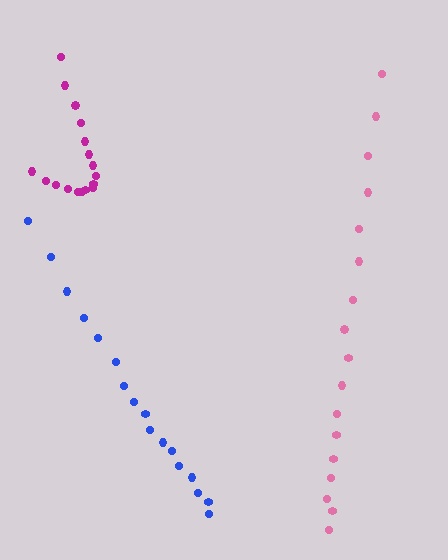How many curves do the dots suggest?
There are 3 distinct paths.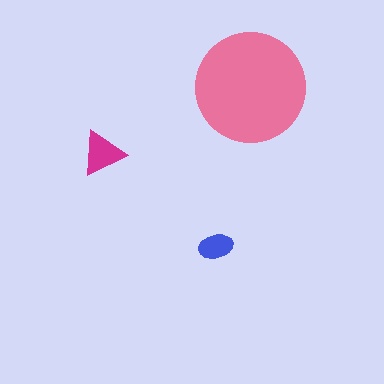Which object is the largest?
The pink circle.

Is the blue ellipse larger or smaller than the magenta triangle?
Smaller.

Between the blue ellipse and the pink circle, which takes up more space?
The pink circle.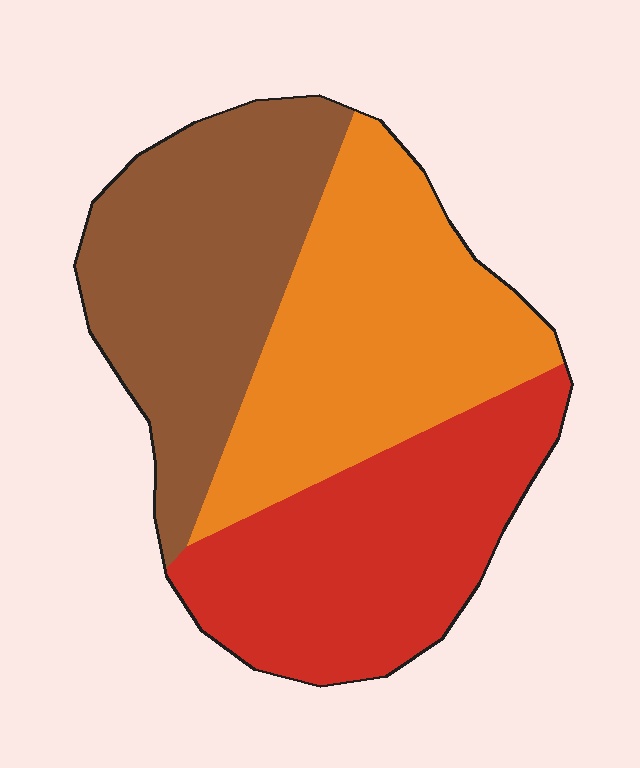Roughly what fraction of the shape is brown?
Brown covers 33% of the shape.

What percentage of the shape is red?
Red covers roughly 30% of the shape.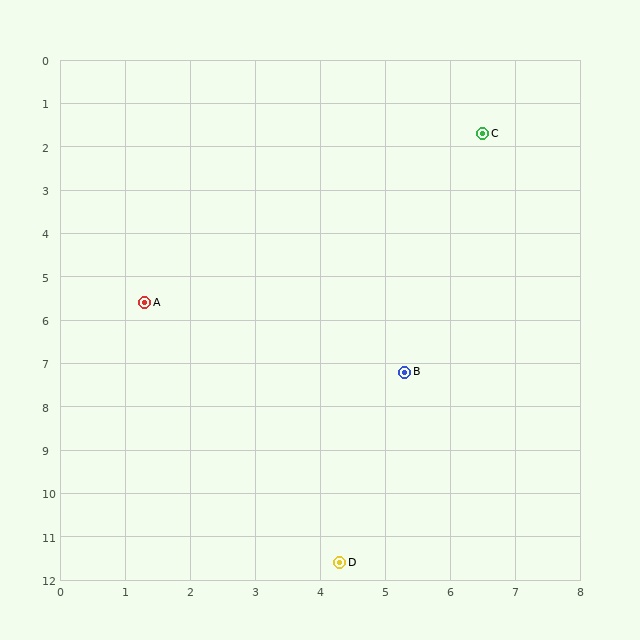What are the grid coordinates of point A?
Point A is at approximately (1.3, 5.6).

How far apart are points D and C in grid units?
Points D and C are about 10.1 grid units apart.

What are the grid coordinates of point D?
Point D is at approximately (4.3, 11.6).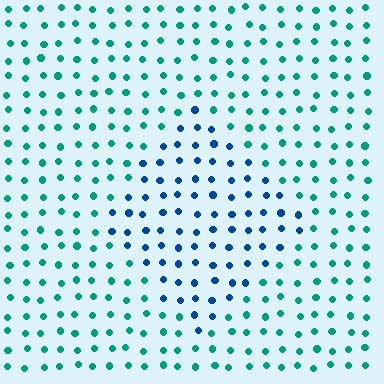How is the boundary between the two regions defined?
The boundary is defined purely by a slight shift in hue (about 45 degrees). Spacing, size, and orientation are identical on both sides.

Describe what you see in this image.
The image is filled with small teal elements in a uniform arrangement. A diamond-shaped region is visible where the elements are tinted to a slightly different hue, forming a subtle color boundary.